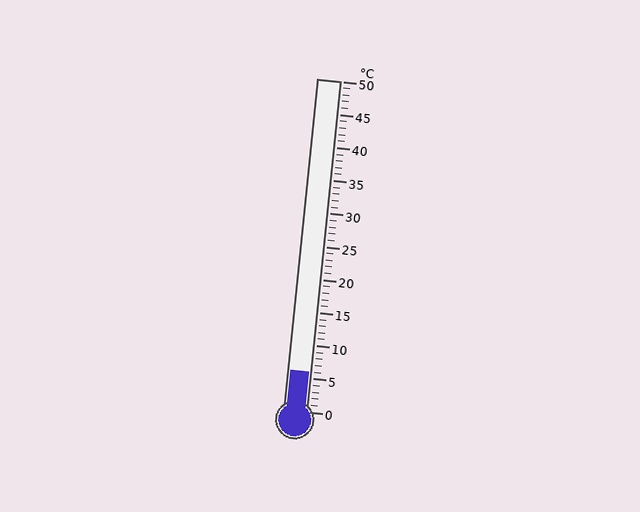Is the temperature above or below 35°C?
The temperature is below 35°C.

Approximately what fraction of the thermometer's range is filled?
The thermometer is filled to approximately 10% of its range.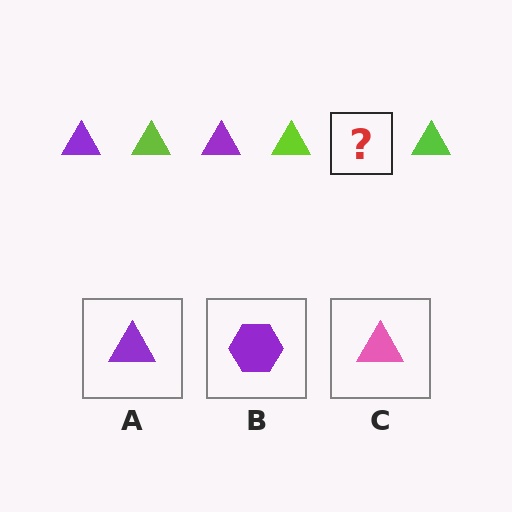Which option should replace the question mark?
Option A.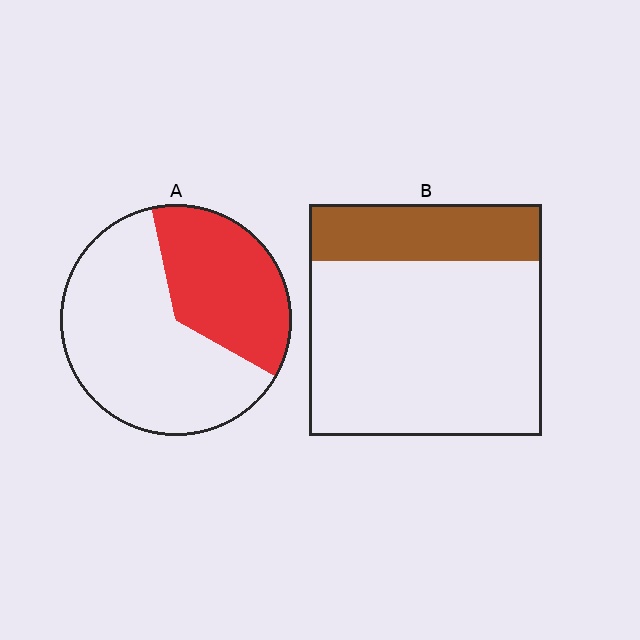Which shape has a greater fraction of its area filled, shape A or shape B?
Shape A.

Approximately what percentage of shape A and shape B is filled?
A is approximately 35% and B is approximately 25%.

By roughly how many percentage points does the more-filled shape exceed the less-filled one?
By roughly 10 percentage points (A over B).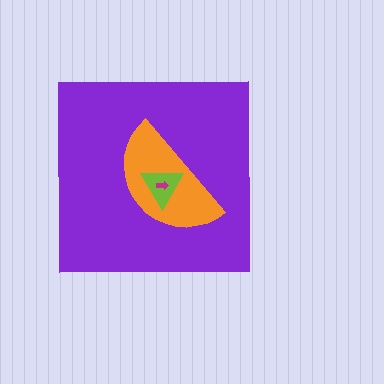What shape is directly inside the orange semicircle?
The lime triangle.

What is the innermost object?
The magenta arrow.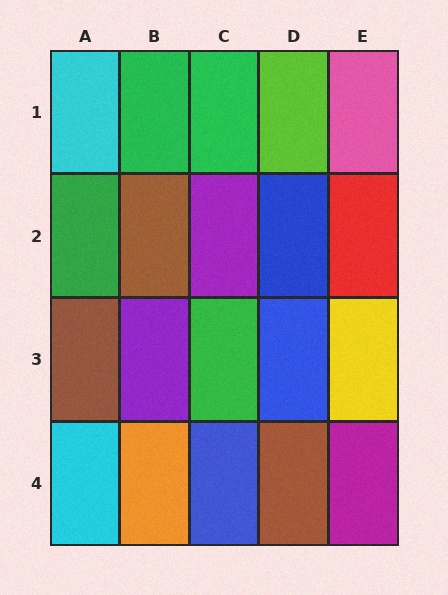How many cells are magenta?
1 cell is magenta.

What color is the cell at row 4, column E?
Magenta.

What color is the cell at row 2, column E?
Red.